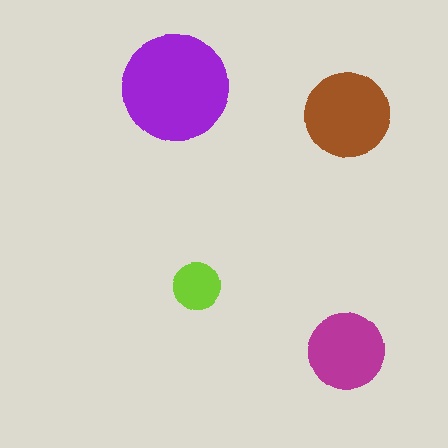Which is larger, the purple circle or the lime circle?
The purple one.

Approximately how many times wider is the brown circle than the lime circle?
About 2 times wider.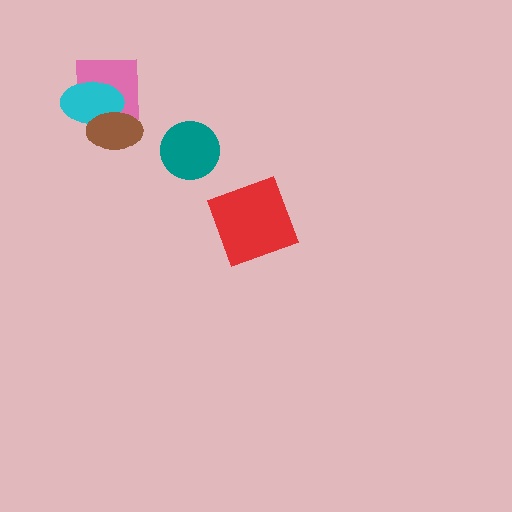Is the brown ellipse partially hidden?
No, no other shape covers it.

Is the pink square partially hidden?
Yes, it is partially covered by another shape.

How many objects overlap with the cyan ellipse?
2 objects overlap with the cyan ellipse.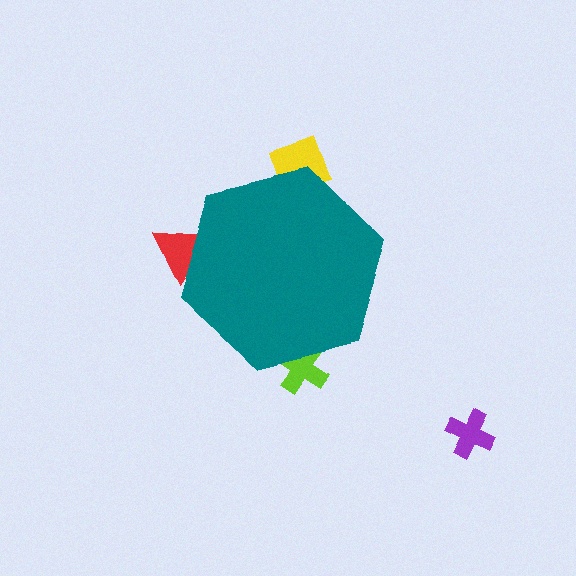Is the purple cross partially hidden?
No, the purple cross is fully visible.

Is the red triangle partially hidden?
Yes, the red triangle is partially hidden behind the teal hexagon.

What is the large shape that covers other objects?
A teal hexagon.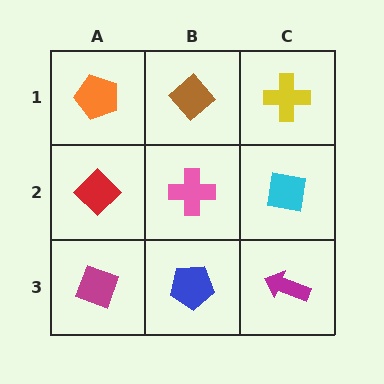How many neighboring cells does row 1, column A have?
2.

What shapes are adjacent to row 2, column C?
A yellow cross (row 1, column C), a magenta arrow (row 3, column C), a pink cross (row 2, column B).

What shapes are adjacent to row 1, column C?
A cyan square (row 2, column C), a brown diamond (row 1, column B).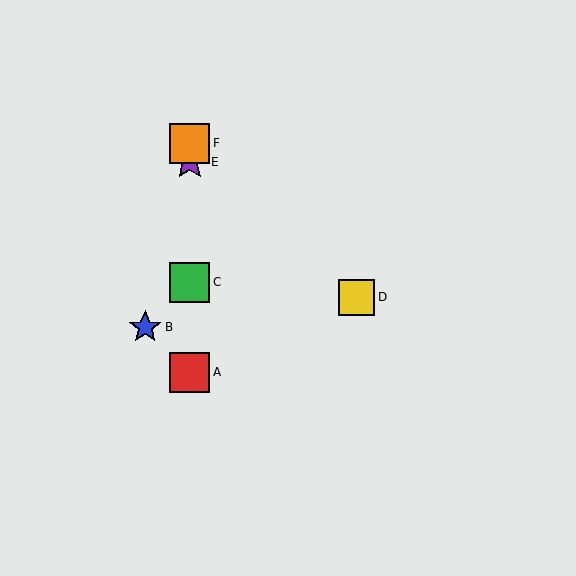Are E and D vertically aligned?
No, E is at x≈190 and D is at x≈357.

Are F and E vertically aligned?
Yes, both are at x≈190.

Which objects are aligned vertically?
Objects A, C, E, F are aligned vertically.